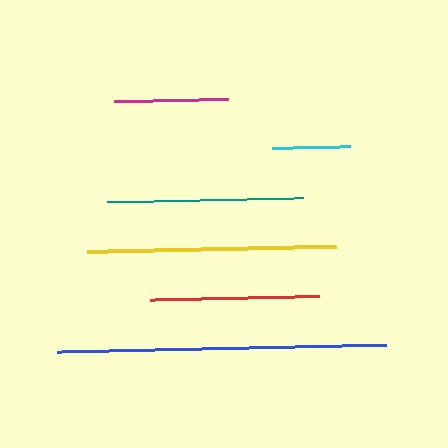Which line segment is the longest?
The blue line is the longest at approximately 329 pixels.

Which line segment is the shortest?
The cyan line is the shortest at approximately 78 pixels.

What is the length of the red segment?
The red segment is approximately 169 pixels long.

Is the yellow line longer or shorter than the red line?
The yellow line is longer than the red line.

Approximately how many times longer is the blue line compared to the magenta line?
The blue line is approximately 2.9 times the length of the magenta line.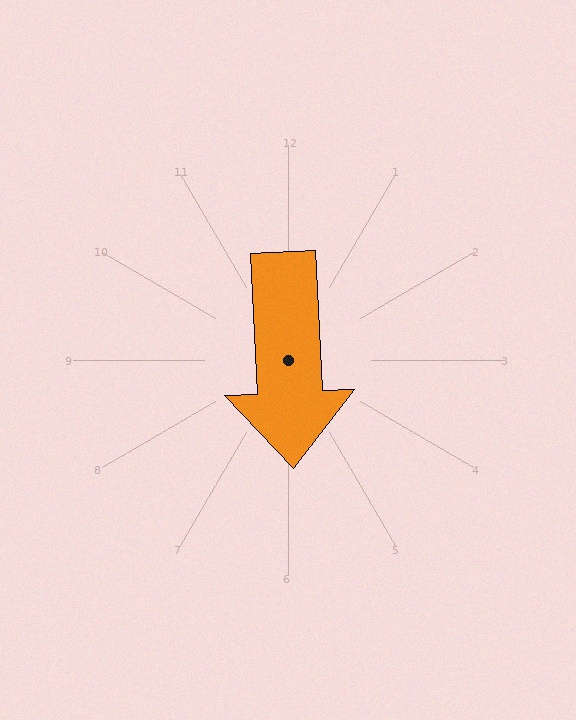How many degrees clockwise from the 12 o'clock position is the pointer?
Approximately 177 degrees.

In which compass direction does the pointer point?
South.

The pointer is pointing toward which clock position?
Roughly 6 o'clock.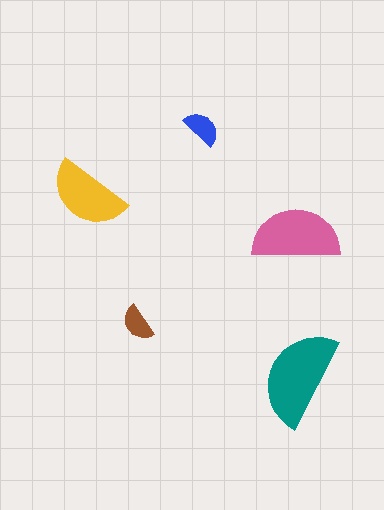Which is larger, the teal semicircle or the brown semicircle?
The teal one.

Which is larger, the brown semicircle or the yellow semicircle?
The yellow one.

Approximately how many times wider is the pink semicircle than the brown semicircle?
About 2.5 times wider.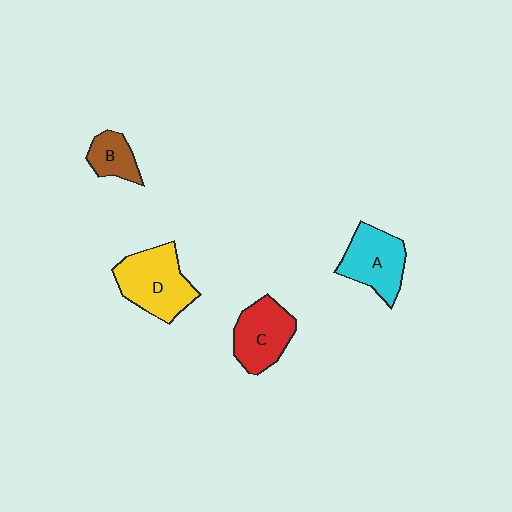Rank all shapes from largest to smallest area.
From largest to smallest: D (yellow), A (cyan), C (red), B (brown).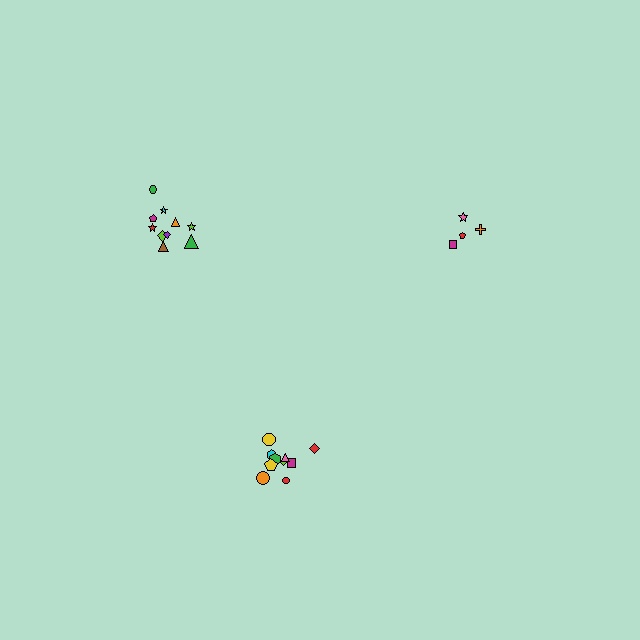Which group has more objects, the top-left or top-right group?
The top-left group.